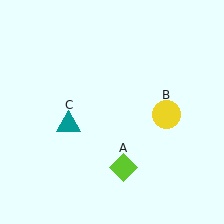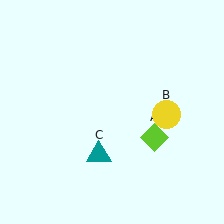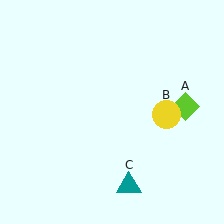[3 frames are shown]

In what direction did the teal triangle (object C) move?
The teal triangle (object C) moved down and to the right.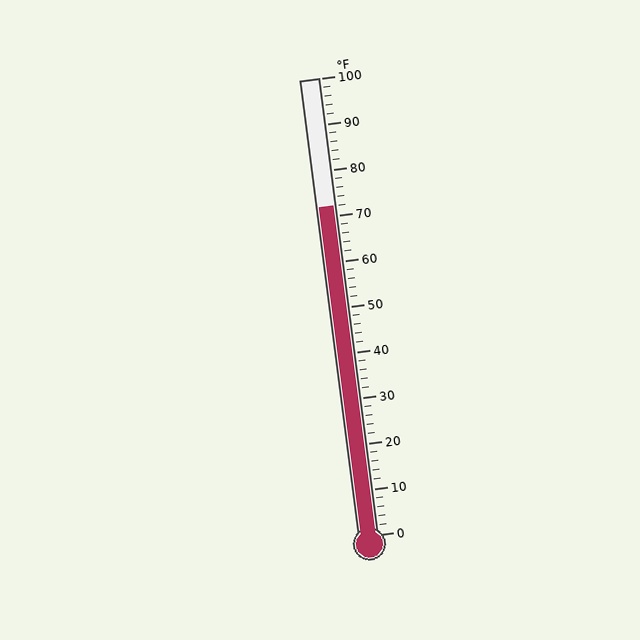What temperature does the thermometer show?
The thermometer shows approximately 72°F.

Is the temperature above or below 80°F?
The temperature is below 80°F.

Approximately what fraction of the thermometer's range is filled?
The thermometer is filled to approximately 70% of its range.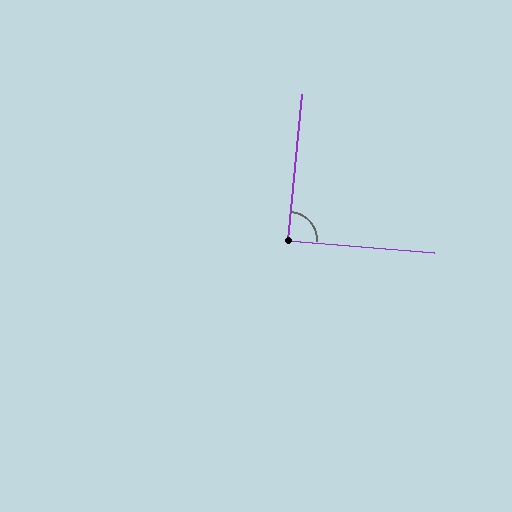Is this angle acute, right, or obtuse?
It is approximately a right angle.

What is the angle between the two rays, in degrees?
Approximately 90 degrees.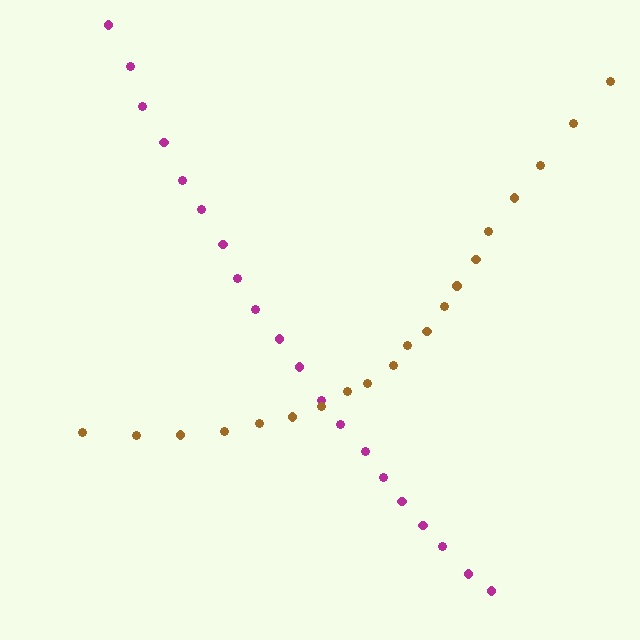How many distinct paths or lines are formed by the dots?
There are 2 distinct paths.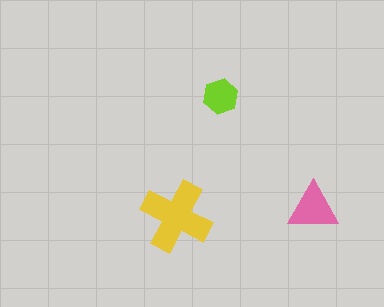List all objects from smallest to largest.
The lime hexagon, the pink triangle, the yellow cross.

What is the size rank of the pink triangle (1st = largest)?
2nd.